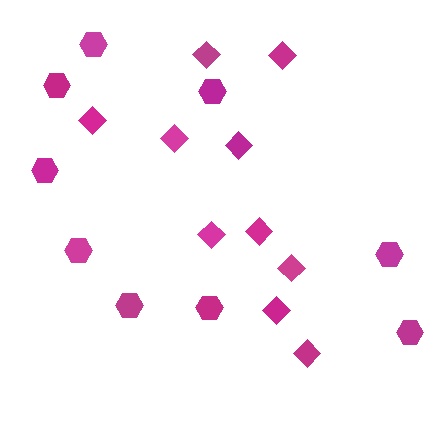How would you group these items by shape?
There are 2 groups: one group of diamonds (10) and one group of hexagons (9).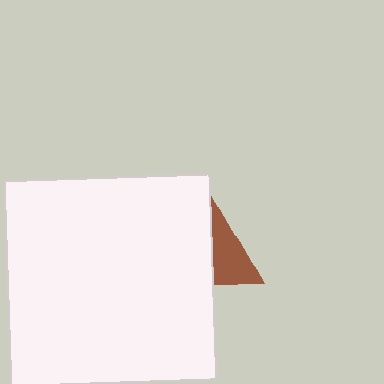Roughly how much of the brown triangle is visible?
A small part of it is visible (roughly 36%).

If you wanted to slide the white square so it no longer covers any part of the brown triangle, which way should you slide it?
Slide it left — that is the most direct way to separate the two shapes.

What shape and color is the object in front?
The object in front is a white square.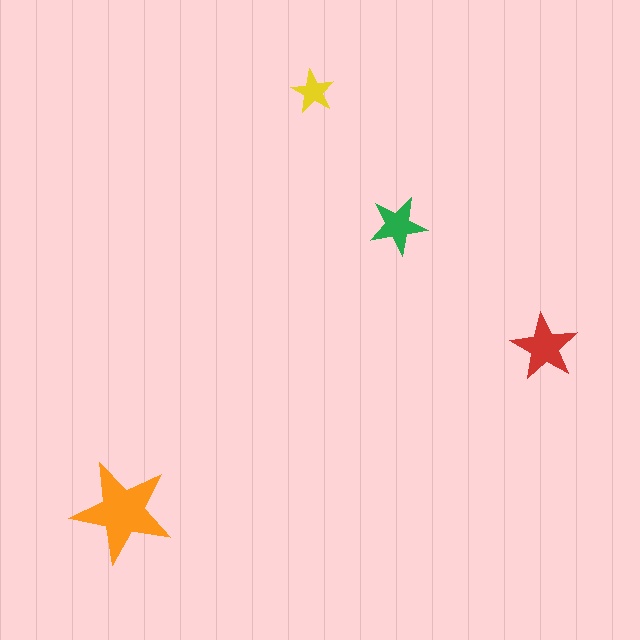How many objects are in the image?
There are 4 objects in the image.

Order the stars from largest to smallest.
the orange one, the red one, the green one, the yellow one.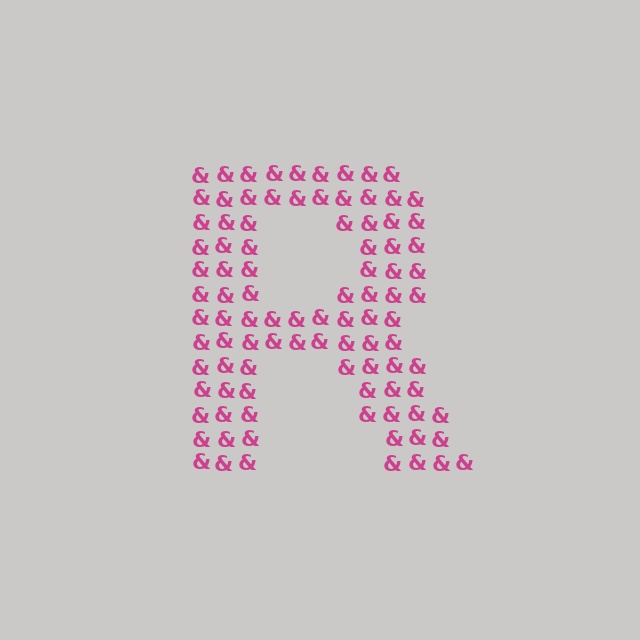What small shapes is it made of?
It is made of small ampersands.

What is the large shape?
The large shape is the letter R.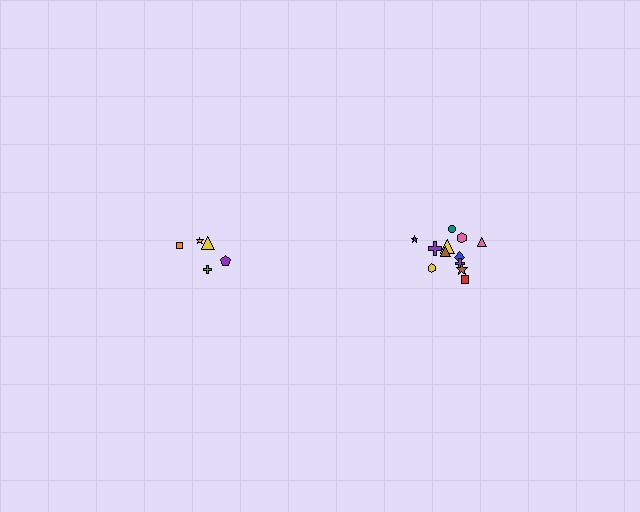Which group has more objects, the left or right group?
The right group.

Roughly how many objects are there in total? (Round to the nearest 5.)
Roughly 15 objects in total.